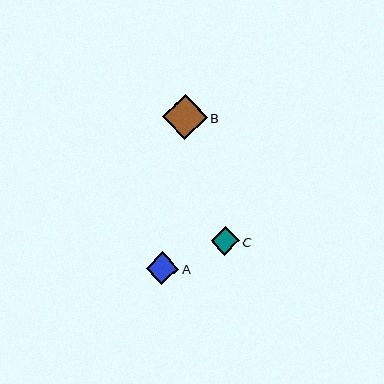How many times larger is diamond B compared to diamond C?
Diamond B is approximately 1.6 times the size of diamond C.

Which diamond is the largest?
Diamond B is the largest with a size of approximately 45 pixels.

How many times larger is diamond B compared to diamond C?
Diamond B is approximately 1.6 times the size of diamond C.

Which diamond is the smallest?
Diamond C is the smallest with a size of approximately 28 pixels.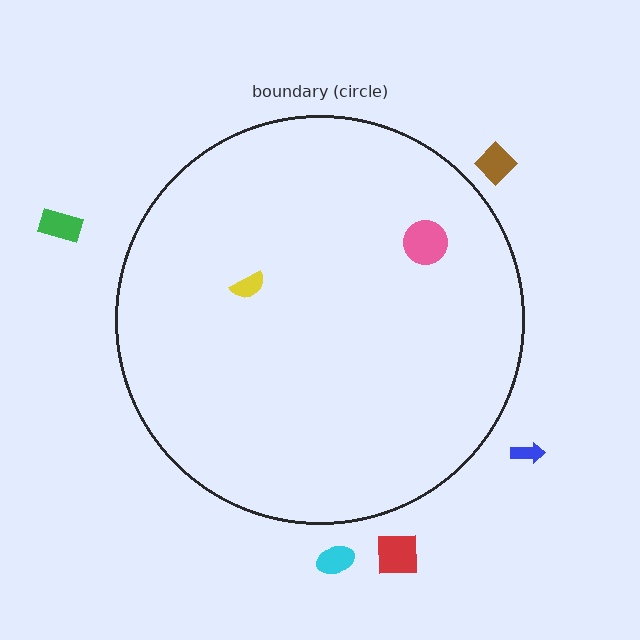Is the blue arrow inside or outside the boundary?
Outside.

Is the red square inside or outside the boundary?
Outside.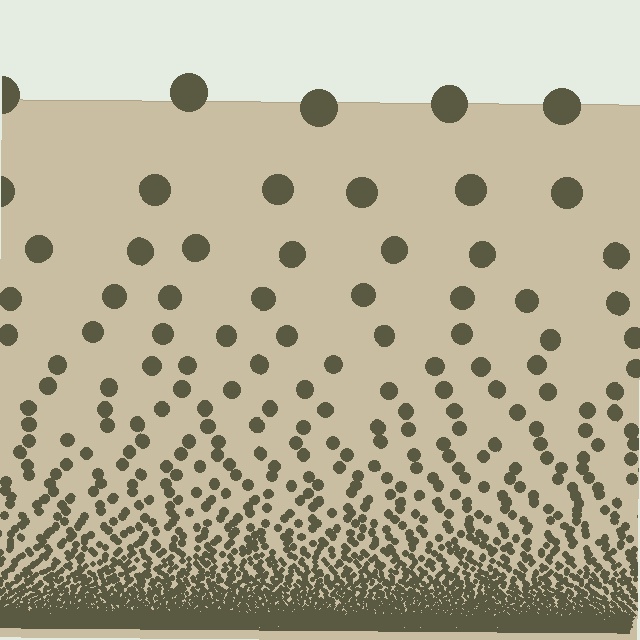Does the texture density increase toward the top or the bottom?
Density increases toward the bottom.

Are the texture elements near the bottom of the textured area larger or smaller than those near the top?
Smaller. The gradient is inverted — elements near the bottom are smaller and denser.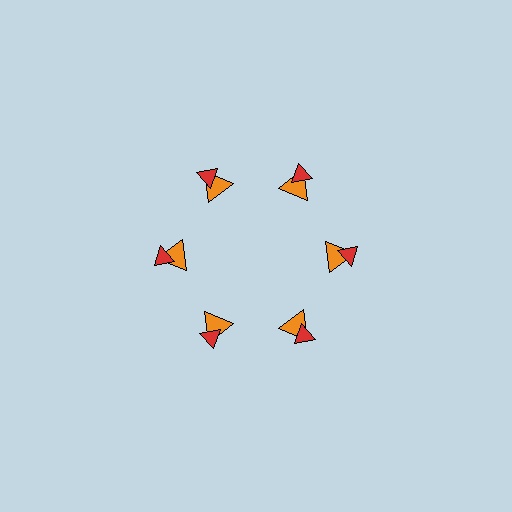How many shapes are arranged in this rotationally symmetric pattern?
There are 12 shapes, arranged in 6 groups of 2.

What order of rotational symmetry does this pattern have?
This pattern has 6-fold rotational symmetry.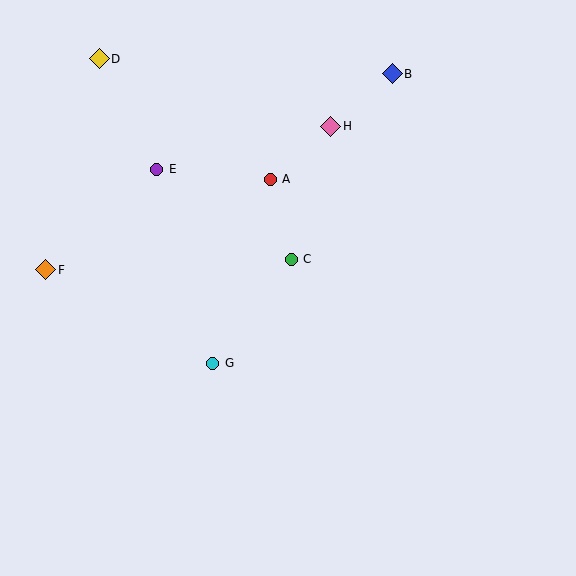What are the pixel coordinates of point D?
Point D is at (99, 59).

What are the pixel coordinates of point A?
Point A is at (270, 179).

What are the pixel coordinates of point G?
Point G is at (213, 363).